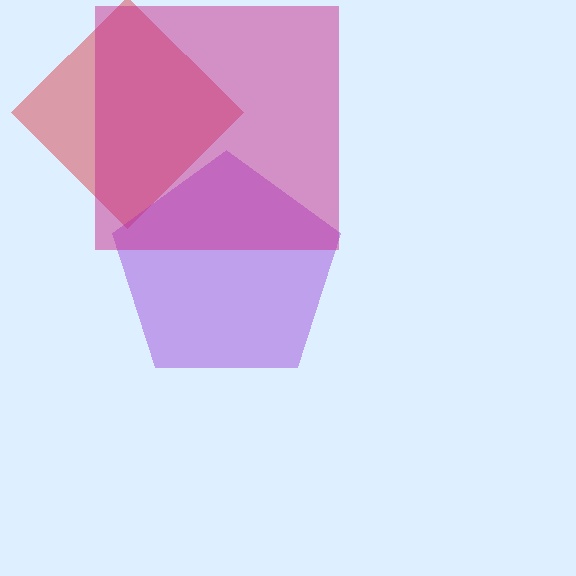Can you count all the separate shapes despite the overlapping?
Yes, there are 3 separate shapes.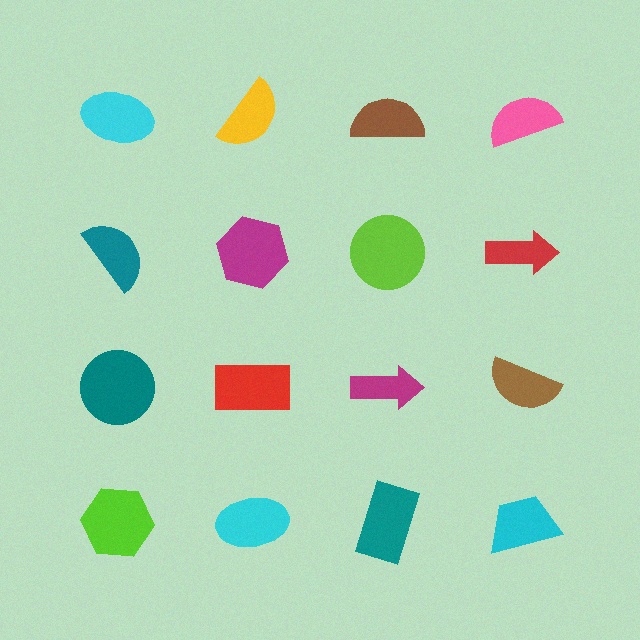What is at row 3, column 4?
A brown semicircle.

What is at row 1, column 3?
A brown semicircle.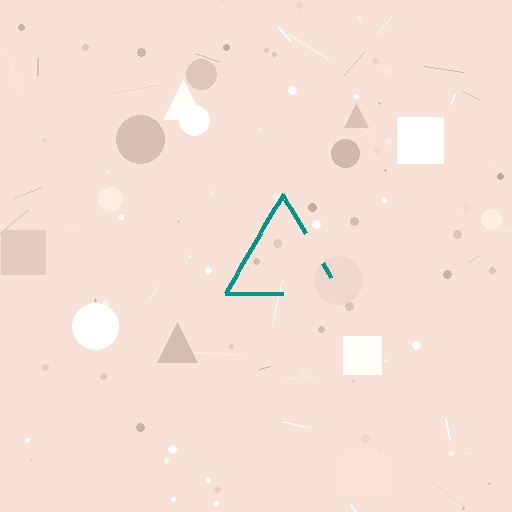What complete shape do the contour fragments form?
The contour fragments form a triangle.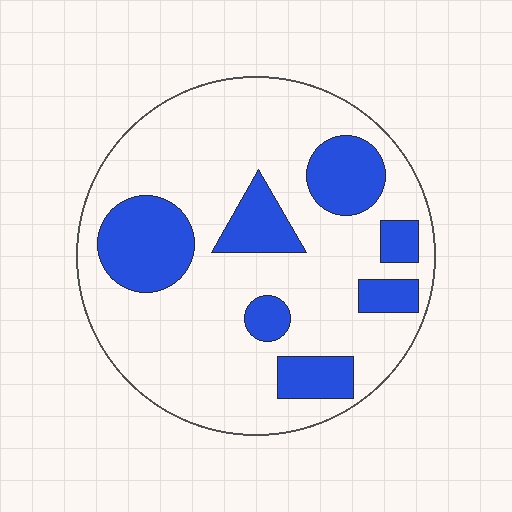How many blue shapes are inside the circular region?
7.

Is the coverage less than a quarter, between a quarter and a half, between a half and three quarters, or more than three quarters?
Between a quarter and a half.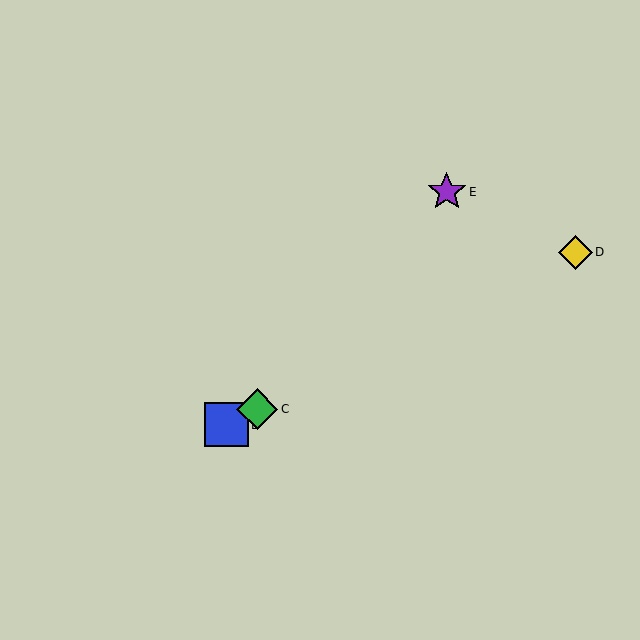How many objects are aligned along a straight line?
4 objects (A, B, C, D) are aligned along a straight line.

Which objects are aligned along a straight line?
Objects A, B, C, D are aligned along a straight line.